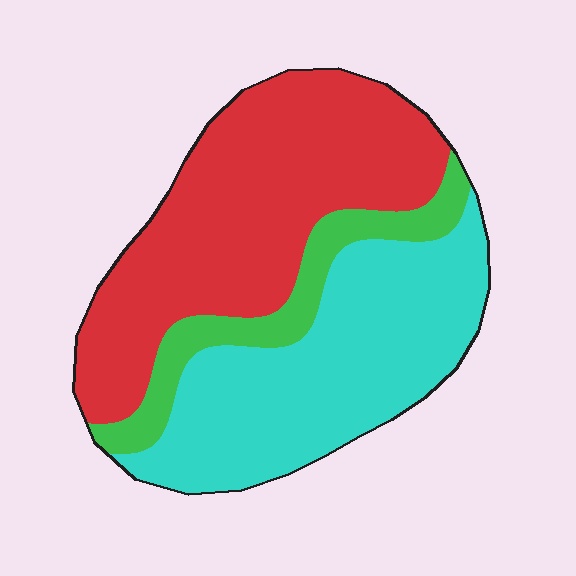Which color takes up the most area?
Red, at roughly 45%.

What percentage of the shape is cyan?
Cyan takes up between a third and a half of the shape.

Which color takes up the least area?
Green, at roughly 15%.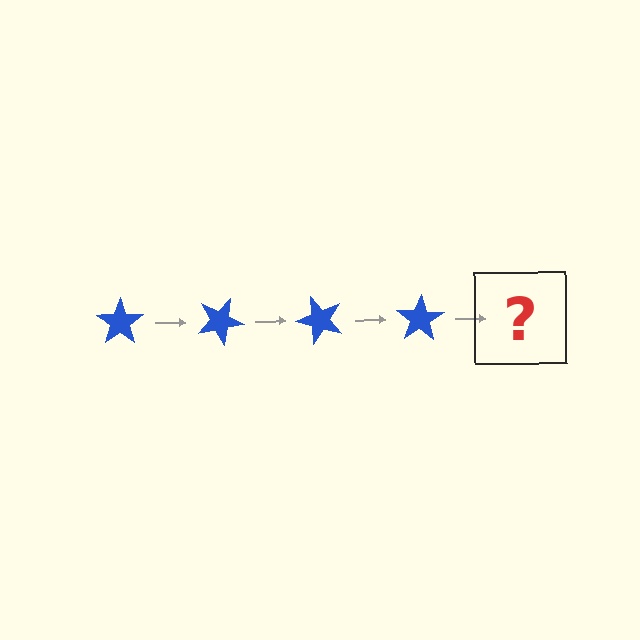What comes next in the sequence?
The next element should be a blue star rotated 100 degrees.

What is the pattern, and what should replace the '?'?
The pattern is that the star rotates 25 degrees each step. The '?' should be a blue star rotated 100 degrees.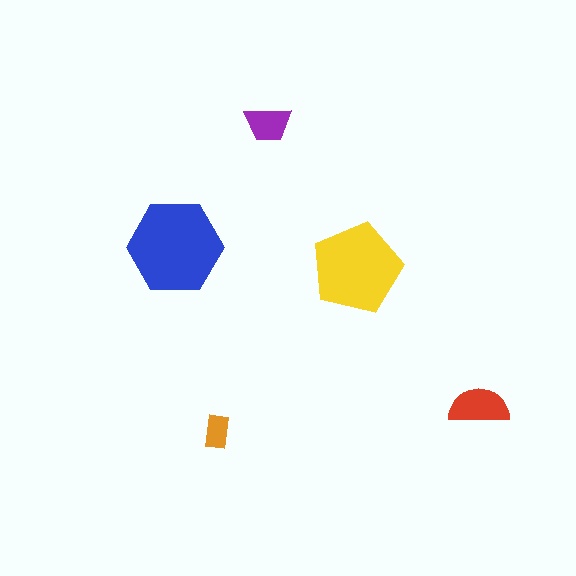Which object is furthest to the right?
The red semicircle is rightmost.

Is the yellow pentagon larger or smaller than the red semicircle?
Larger.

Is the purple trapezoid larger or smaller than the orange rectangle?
Larger.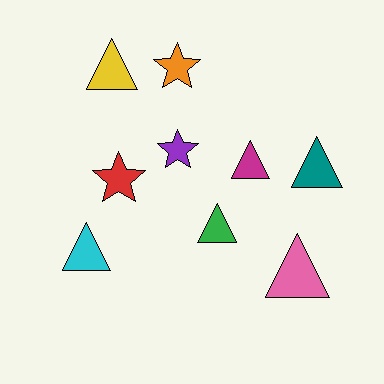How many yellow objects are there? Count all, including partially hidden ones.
There is 1 yellow object.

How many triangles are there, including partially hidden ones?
There are 6 triangles.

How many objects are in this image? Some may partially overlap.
There are 9 objects.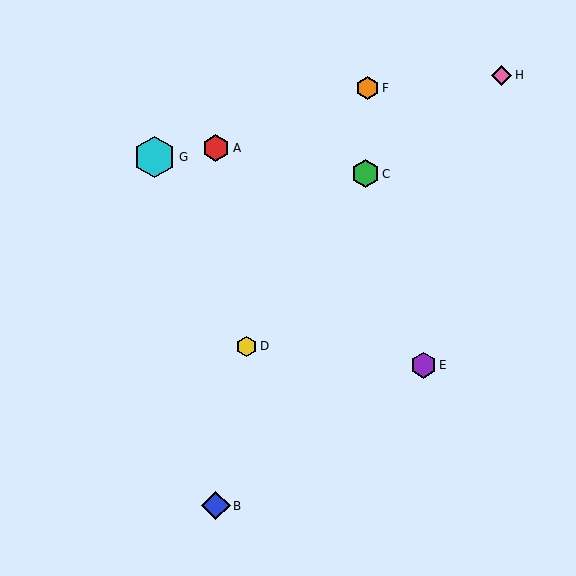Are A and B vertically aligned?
Yes, both are at x≈216.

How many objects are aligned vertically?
2 objects (A, B) are aligned vertically.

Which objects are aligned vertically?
Objects A, B are aligned vertically.